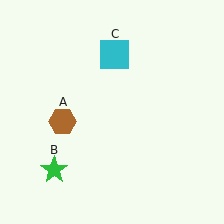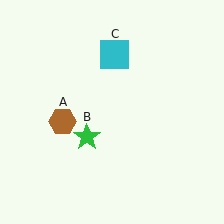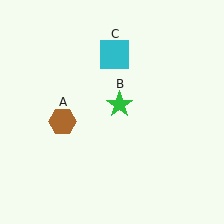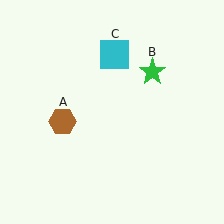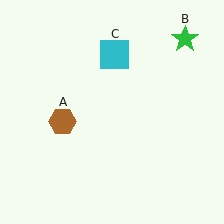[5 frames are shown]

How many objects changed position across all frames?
1 object changed position: green star (object B).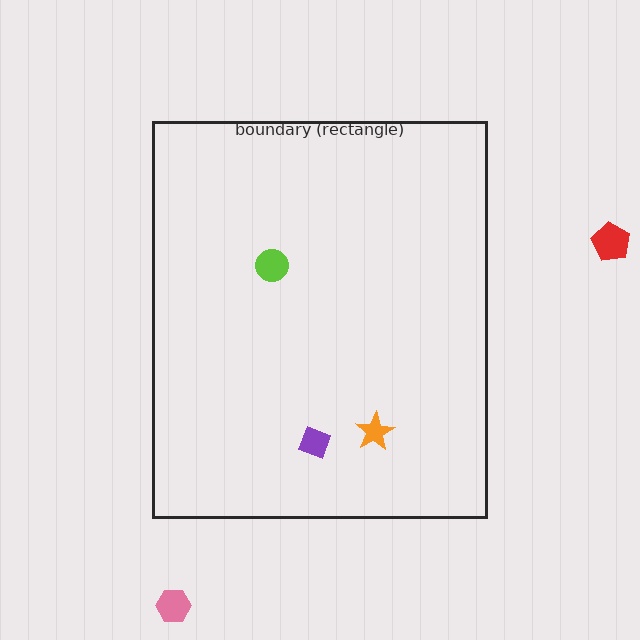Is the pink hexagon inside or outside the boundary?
Outside.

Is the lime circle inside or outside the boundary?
Inside.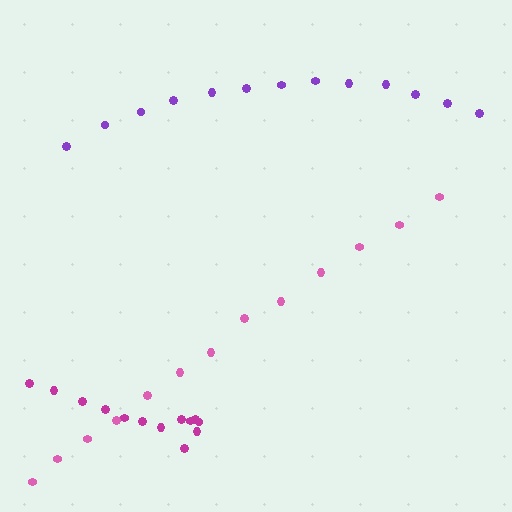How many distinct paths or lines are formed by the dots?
There are 3 distinct paths.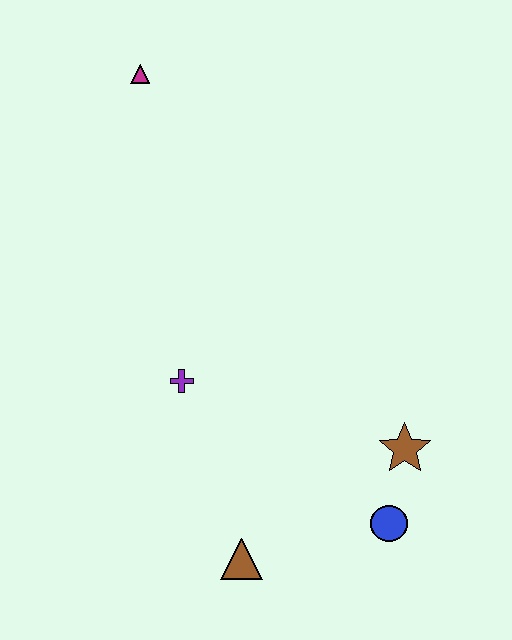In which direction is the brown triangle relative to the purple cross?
The brown triangle is below the purple cross.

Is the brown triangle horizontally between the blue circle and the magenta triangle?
Yes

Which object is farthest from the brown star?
The magenta triangle is farthest from the brown star.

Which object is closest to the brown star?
The blue circle is closest to the brown star.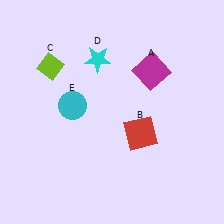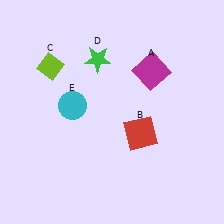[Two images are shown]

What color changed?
The star (D) changed from cyan in Image 1 to green in Image 2.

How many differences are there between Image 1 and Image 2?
There is 1 difference between the two images.